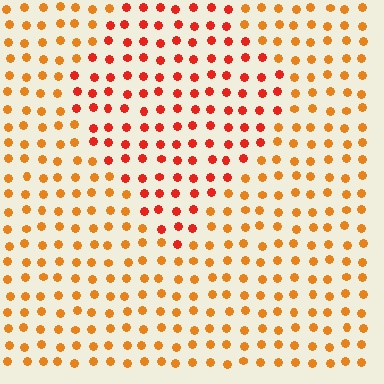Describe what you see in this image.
The image is filled with small orange elements in a uniform arrangement. A diamond-shaped region is visible where the elements are tinted to a slightly different hue, forming a subtle color boundary.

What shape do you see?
I see a diamond.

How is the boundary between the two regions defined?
The boundary is defined purely by a slight shift in hue (about 28 degrees). Spacing, size, and orientation are identical on both sides.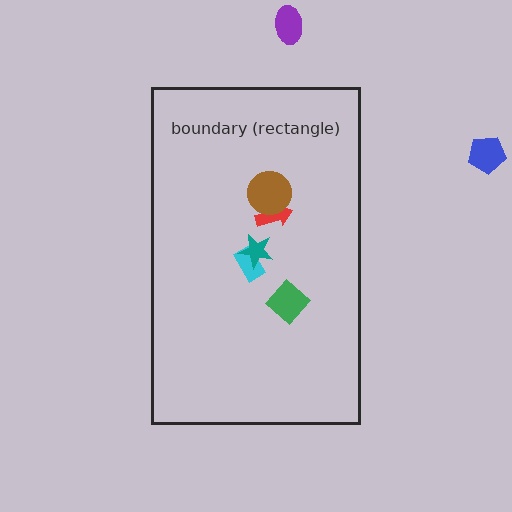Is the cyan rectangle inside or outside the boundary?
Inside.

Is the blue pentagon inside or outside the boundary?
Outside.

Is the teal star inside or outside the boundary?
Inside.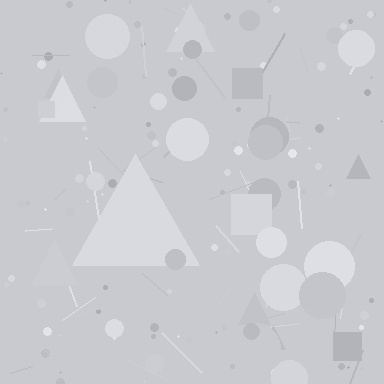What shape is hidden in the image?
A triangle is hidden in the image.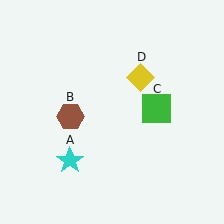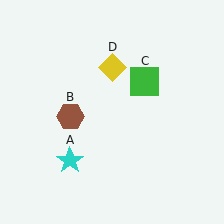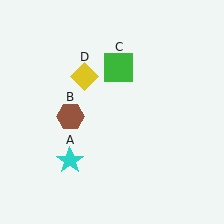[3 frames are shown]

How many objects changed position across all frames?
2 objects changed position: green square (object C), yellow diamond (object D).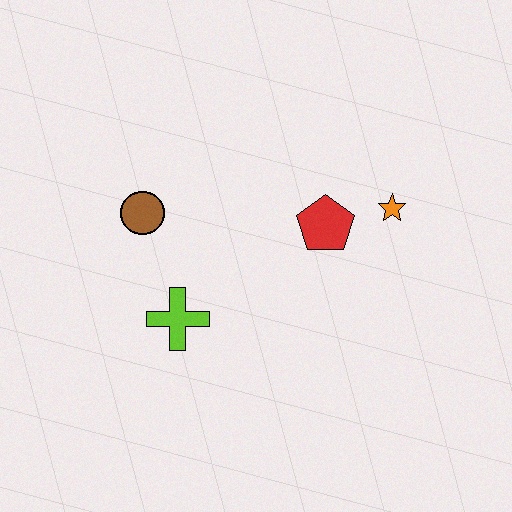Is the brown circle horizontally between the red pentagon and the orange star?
No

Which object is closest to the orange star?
The red pentagon is closest to the orange star.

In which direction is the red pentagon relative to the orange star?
The red pentagon is to the left of the orange star.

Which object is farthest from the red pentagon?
The brown circle is farthest from the red pentagon.